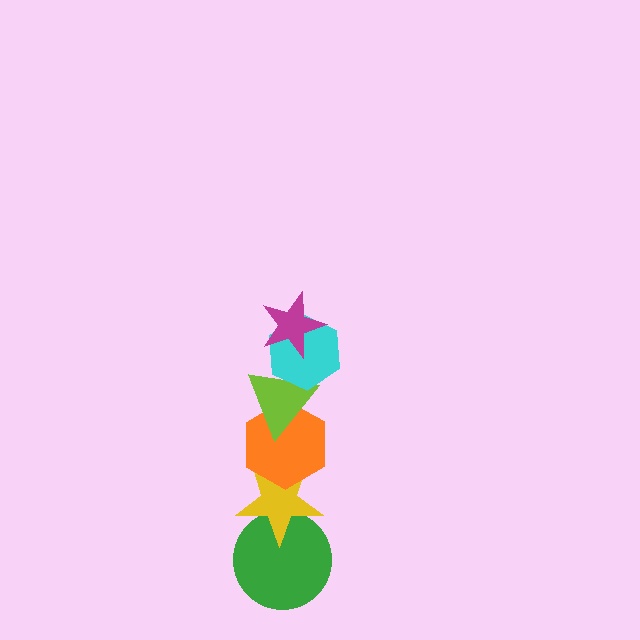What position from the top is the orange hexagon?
The orange hexagon is 4th from the top.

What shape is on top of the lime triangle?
The cyan hexagon is on top of the lime triangle.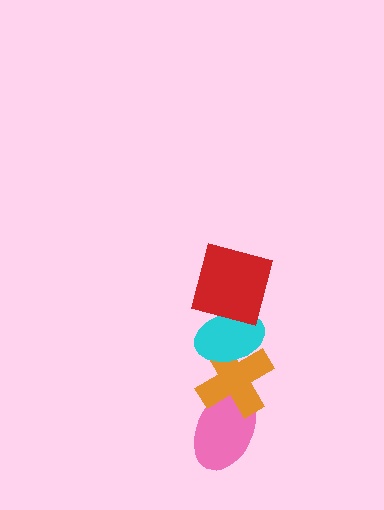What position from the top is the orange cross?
The orange cross is 3rd from the top.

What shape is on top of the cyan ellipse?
The red square is on top of the cyan ellipse.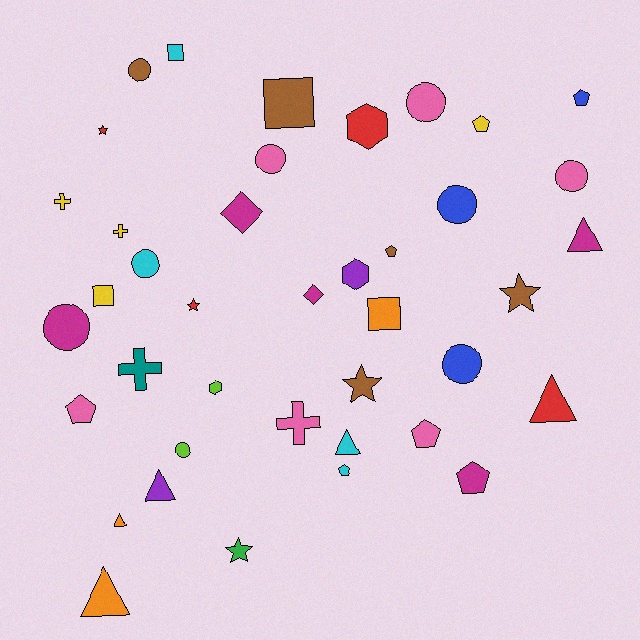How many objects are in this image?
There are 40 objects.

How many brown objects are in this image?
There are 5 brown objects.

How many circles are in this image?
There are 9 circles.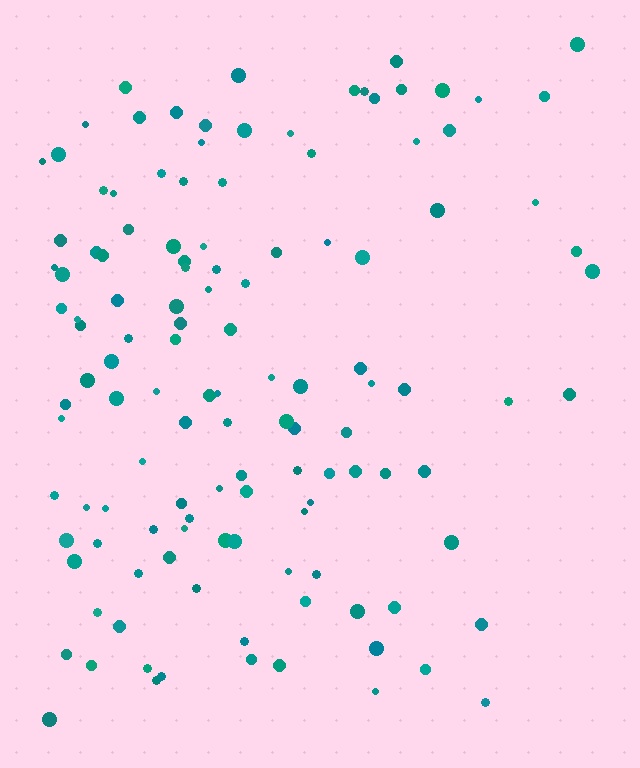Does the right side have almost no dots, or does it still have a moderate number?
Still a moderate number, just noticeably fewer than the left.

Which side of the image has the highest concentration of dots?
The left.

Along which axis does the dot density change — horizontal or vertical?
Horizontal.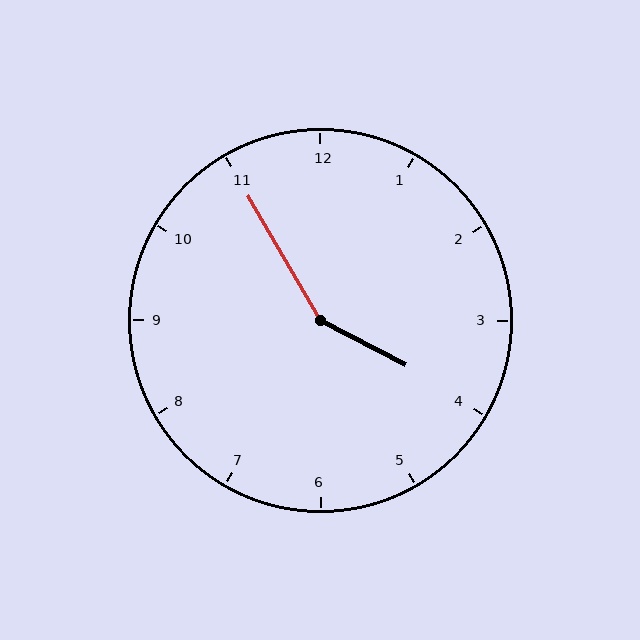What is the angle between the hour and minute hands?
Approximately 148 degrees.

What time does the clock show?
3:55.